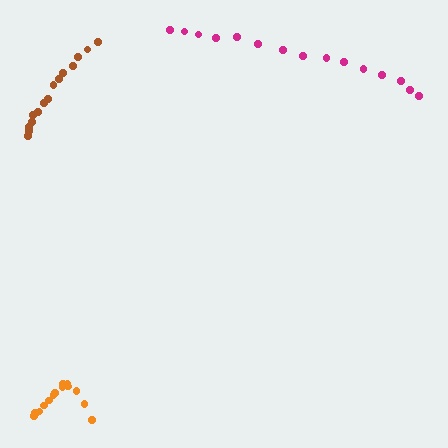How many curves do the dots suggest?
There are 3 distinct paths.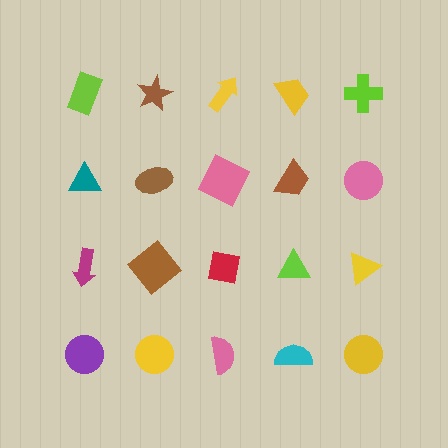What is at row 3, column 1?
A magenta arrow.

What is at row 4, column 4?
A cyan semicircle.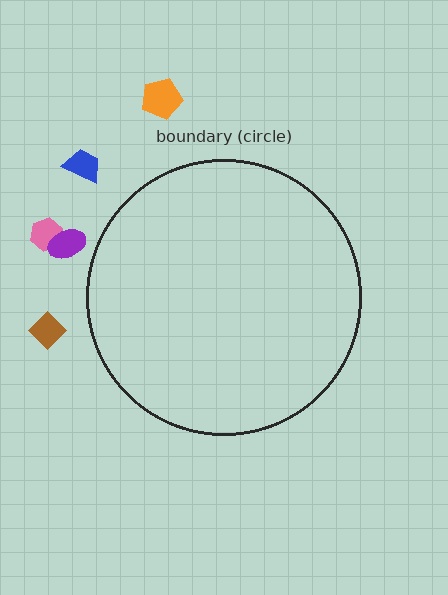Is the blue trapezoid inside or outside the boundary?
Outside.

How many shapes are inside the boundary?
0 inside, 5 outside.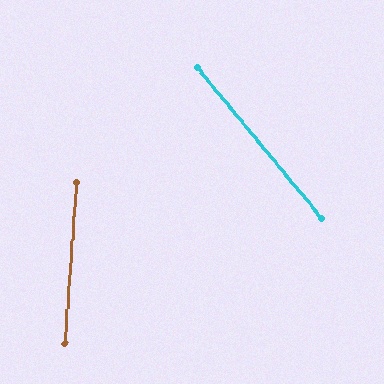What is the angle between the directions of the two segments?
Approximately 44 degrees.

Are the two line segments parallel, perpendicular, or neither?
Neither parallel nor perpendicular — they differ by about 44°.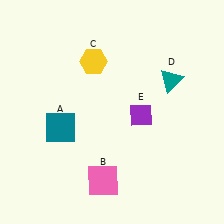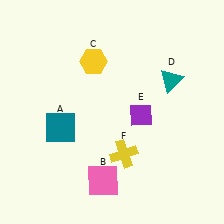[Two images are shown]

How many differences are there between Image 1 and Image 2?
There is 1 difference between the two images.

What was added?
A yellow cross (F) was added in Image 2.